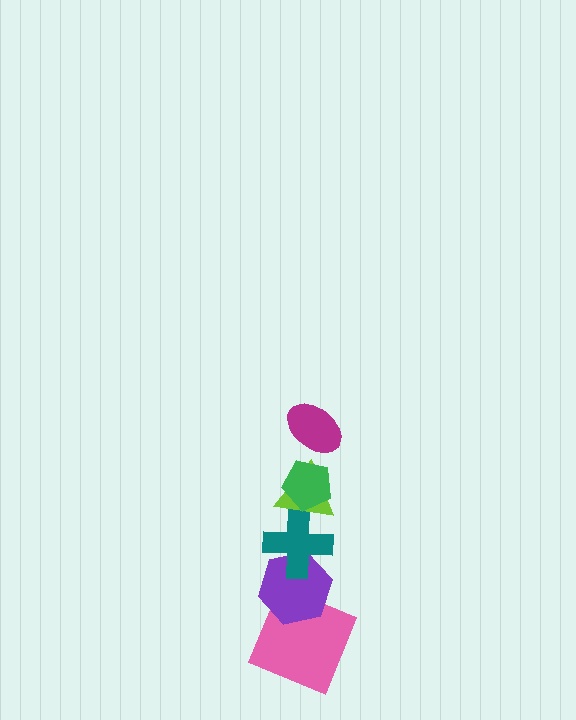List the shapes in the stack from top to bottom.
From top to bottom: the magenta ellipse, the green pentagon, the lime triangle, the teal cross, the purple hexagon, the pink square.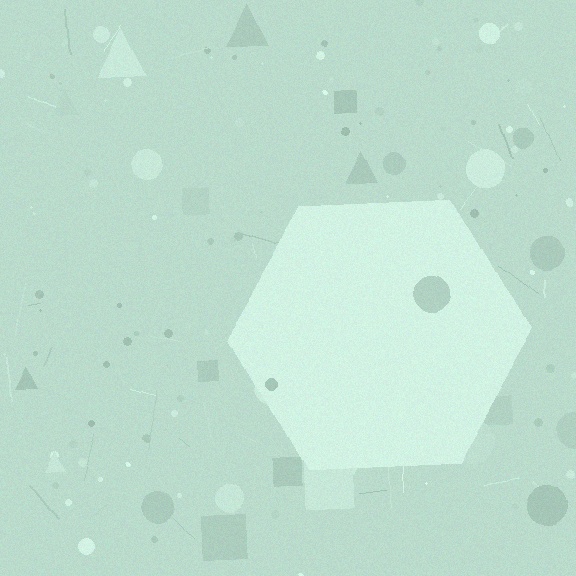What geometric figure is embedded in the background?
A hexagon is embedded in the background.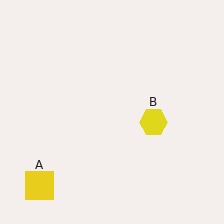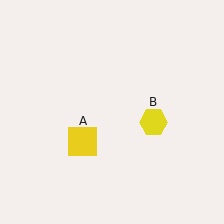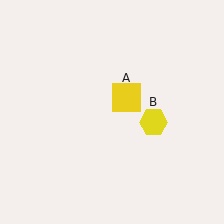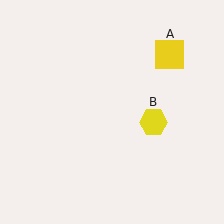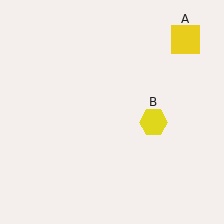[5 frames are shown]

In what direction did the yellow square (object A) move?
The yellow square (object A) moved up and to the right.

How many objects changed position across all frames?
1 object changed position: yellow square (object A).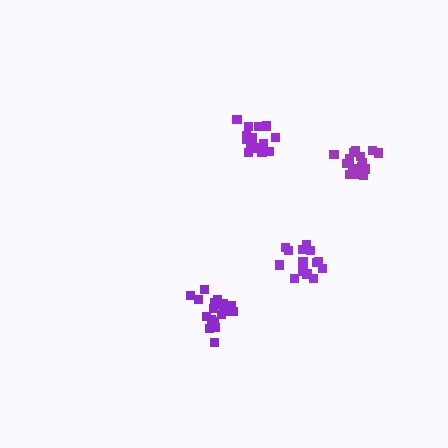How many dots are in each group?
Group 1: 16 dots, Group 2: 17 dots, Group 3: 21 dots, Group 4: 16 dots (70 total).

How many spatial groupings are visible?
There are 4 spatial groupings.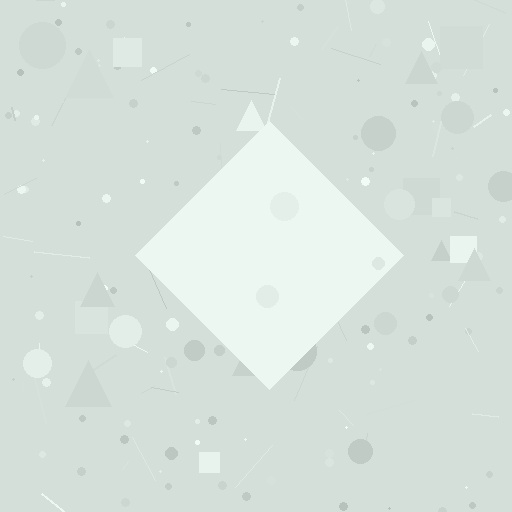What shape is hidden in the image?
A diamond is hidden in the image.